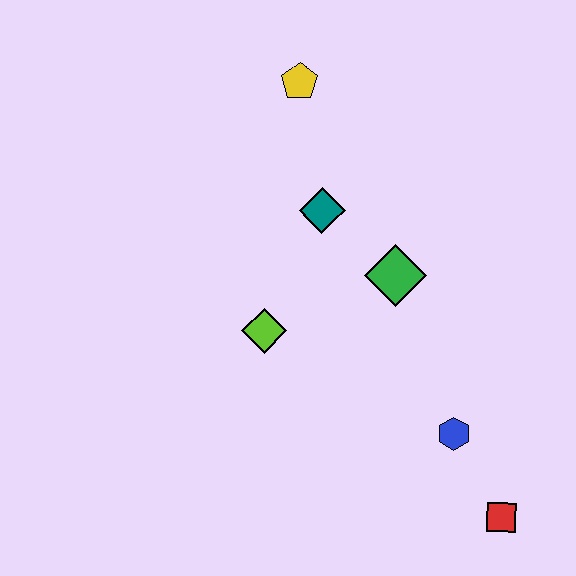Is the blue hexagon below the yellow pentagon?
Yes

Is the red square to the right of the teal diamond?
Yes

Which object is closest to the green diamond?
The teal diamond is closest to the green diamond.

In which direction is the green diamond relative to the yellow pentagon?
The green diamond is below the yellow pentagon.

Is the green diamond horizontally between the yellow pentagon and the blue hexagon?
Yes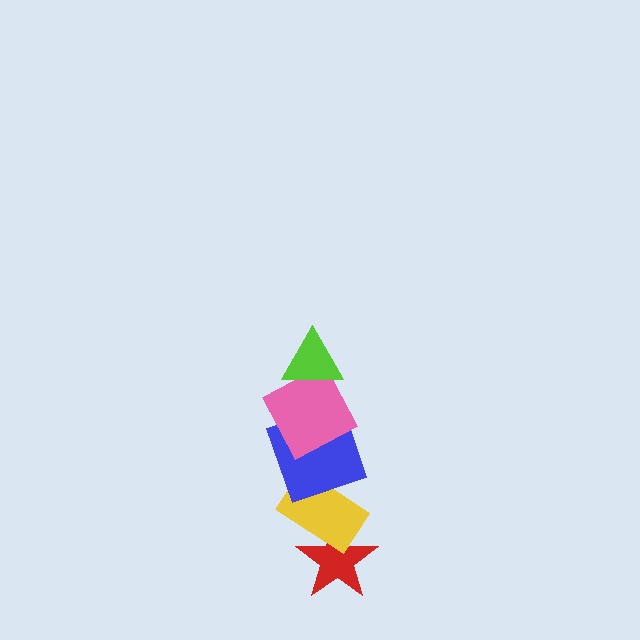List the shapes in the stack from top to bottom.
From top to bottom: the lime triangle, the pink square, the blue square, the yellow rectangle, the red star.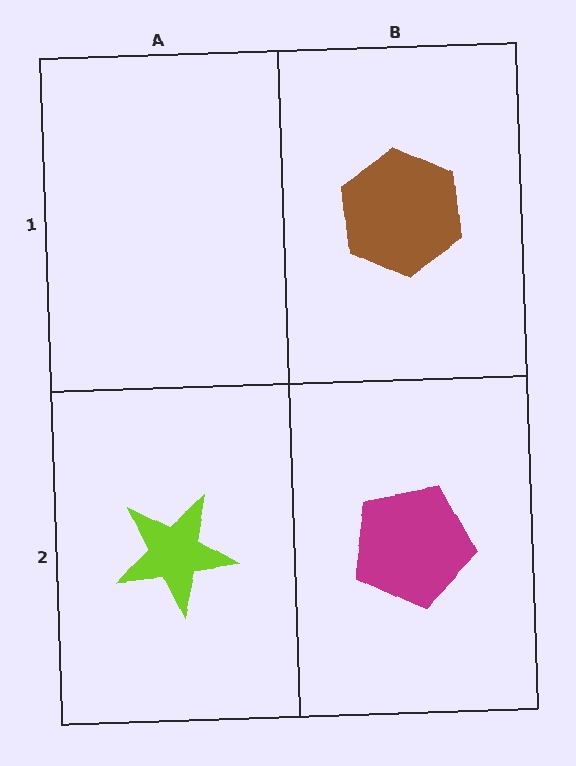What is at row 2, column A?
A lime star.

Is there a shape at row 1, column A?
No, that cell is empty.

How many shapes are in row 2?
2 shapes.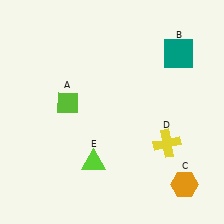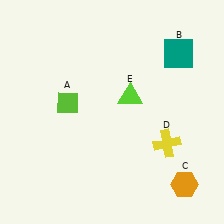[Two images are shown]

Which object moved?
The lime triangle (E) moved up.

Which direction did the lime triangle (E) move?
The lime triangle (E) moved up.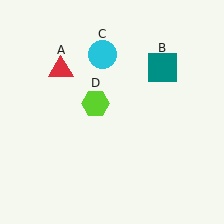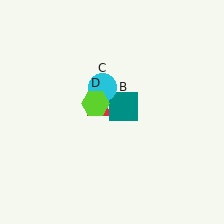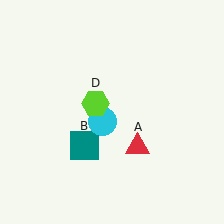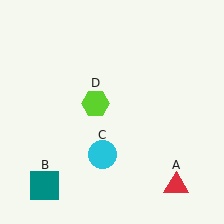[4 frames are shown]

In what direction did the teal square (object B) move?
The teal square (object B) moved down and to the left.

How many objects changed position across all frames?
3 objects changed position: red triangle (object A), teal square (object B), cyan circle (object C).